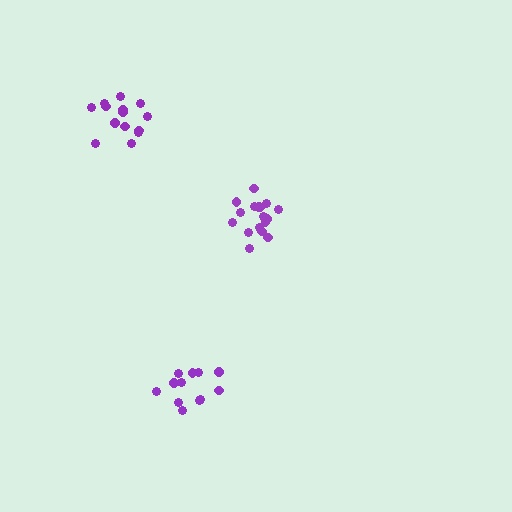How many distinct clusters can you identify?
There are 3 distinct clusters.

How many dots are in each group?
Group 1: 12 dots, Group 2: 17 dots, Group 3: 14 dots (43 total).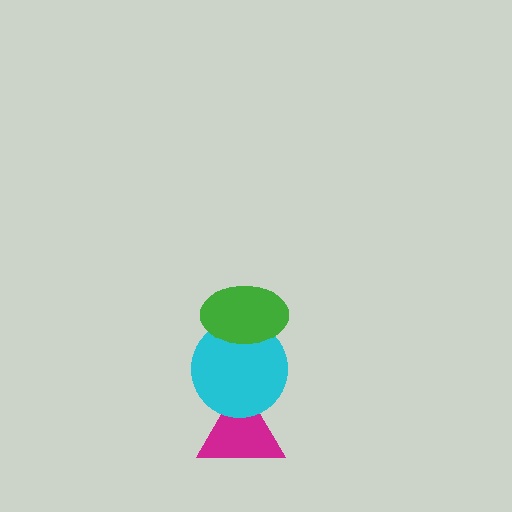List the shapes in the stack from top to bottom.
From top to bottom: the green ellipse, the cyan circle, the magenta triangle.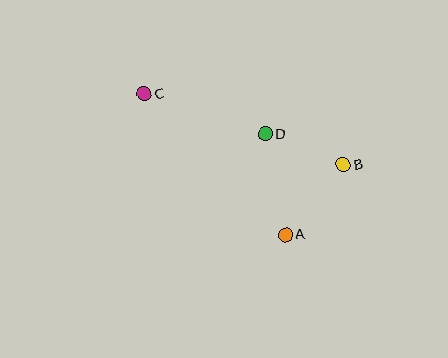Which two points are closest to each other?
Points B and D are closest to each other.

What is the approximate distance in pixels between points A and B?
The distance between A and B is approximately 91 pixels.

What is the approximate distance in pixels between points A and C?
The distance between A and C is approximately 200 pixels.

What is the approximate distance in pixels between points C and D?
The distance between C and D is approximately 128 pixels.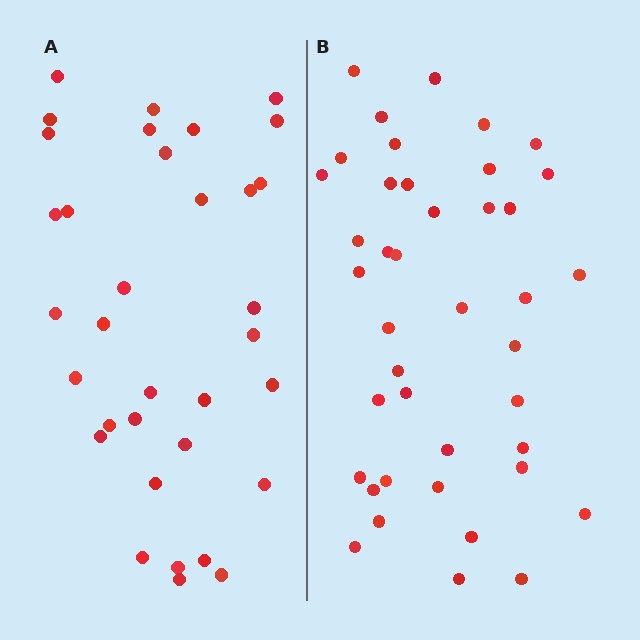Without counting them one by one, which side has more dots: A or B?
Region B (the right region) has more dots.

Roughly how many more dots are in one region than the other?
Region B has roughly 8 or so more dots than region A.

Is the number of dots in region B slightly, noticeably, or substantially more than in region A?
Region B has only slightly more — the two regions are fairly close. The ratio is roughly 1.2 to 1.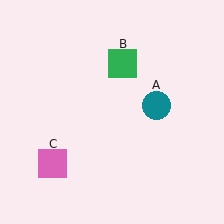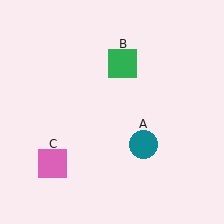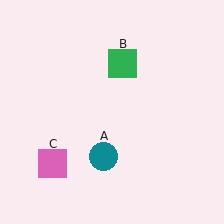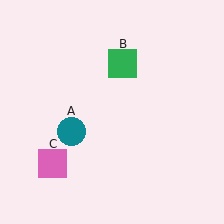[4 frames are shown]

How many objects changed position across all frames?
1 object changed position: teal circle (object A).